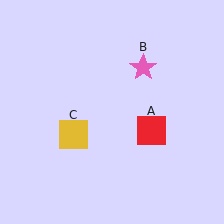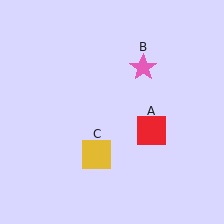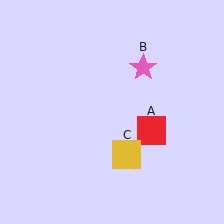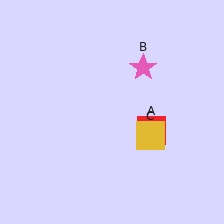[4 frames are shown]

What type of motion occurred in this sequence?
The yellow square (object C) rotated counterclockwise around the center of the scene.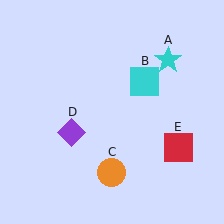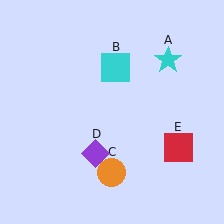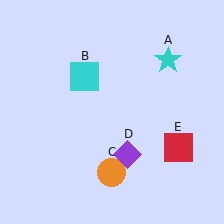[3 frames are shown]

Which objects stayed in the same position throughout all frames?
Cyan star (object A) and orange circle (object C) and red square (object E) remained stationary.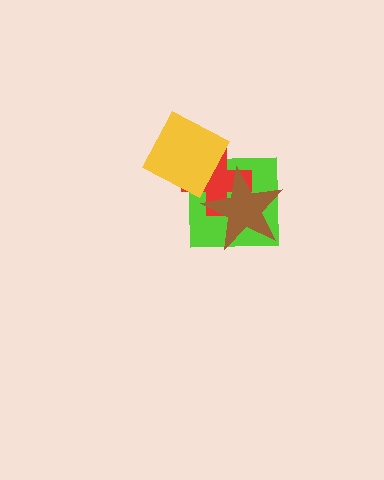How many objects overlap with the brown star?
3 objects overlap with the brown star.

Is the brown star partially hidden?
No, no other shape covers it.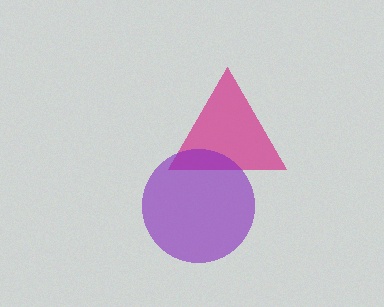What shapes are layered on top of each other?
The layered shapes are: a magenta triangle, a purple circle.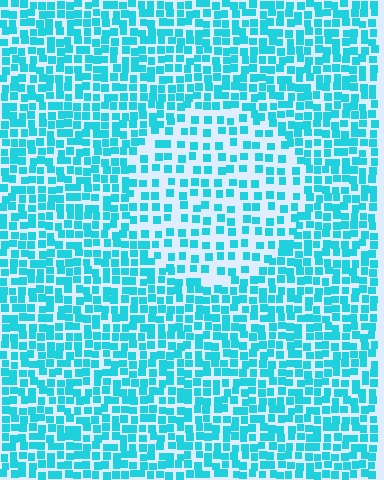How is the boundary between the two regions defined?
The boundary is defined by a change in element density (approximately 1.9x ratio). All elements are the same color, size, and shape.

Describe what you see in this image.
The image contains small cyan elements arranged at two different densities. A circle-shaped region is visible where the elements are less densely packed than the surrounding area.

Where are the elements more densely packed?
The elements are more densely packed outside the circle boundary.